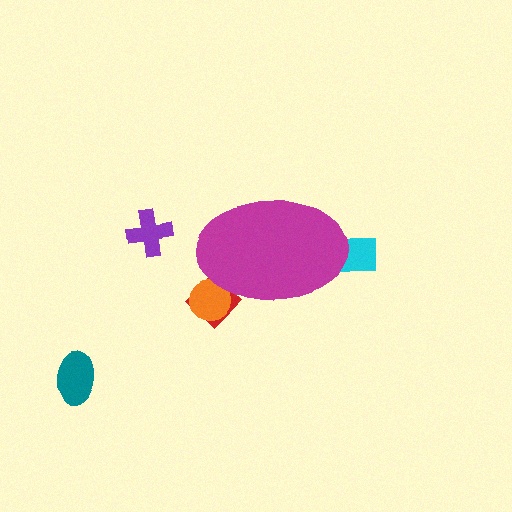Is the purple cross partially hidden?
No, the purple cross is fully visible.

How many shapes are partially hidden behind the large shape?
3 shapes are partially hidden.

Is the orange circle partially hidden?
Yes, the orange circle is partially hidden behind the magenta ellipse.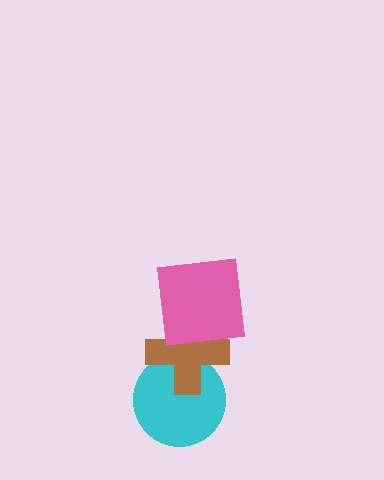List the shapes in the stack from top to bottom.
From top to bottom: the pink square, the brown cross, the cyan circle.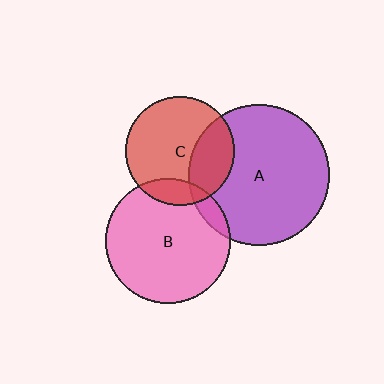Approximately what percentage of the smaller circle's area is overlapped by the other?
Approximately 15%.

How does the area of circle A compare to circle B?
Approximately 1.3 times.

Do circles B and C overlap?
Yes.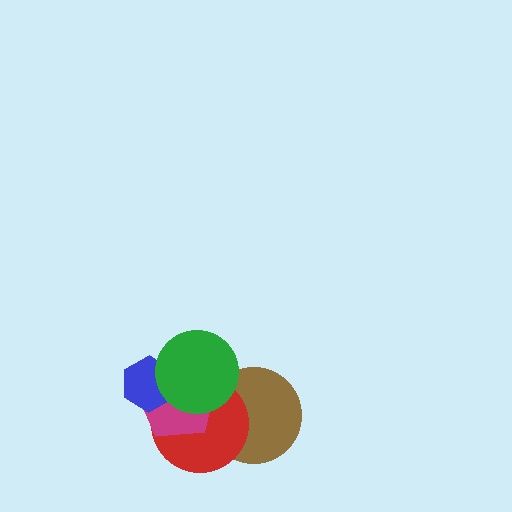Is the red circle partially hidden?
Yes, it is partially covered by another shape.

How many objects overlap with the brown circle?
3 objects overlap with the brown circle.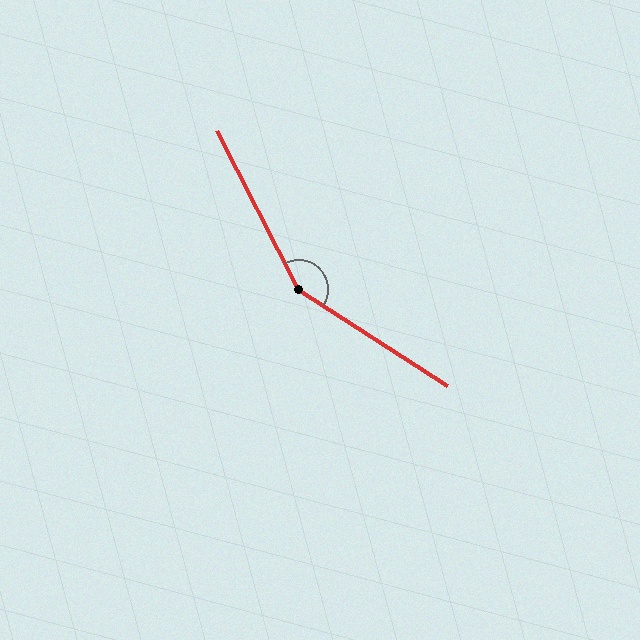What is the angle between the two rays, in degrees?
Approximately 150 degrees.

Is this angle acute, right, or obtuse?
It is obtuse.